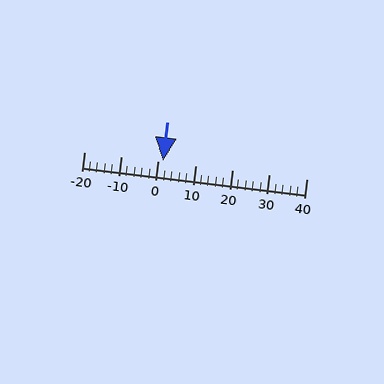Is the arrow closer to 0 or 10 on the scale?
The arrow is closer to 0.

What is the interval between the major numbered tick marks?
The major tick marks are spaced 10 units apart.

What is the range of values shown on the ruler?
The ruler shows values from -20 to 40.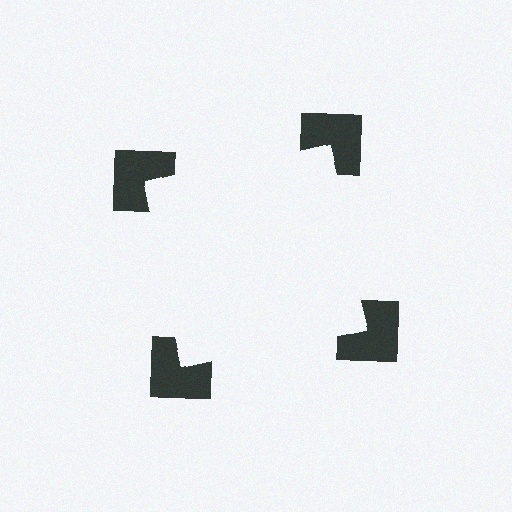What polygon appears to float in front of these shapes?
An illusory square — its edges are inferred from the aligned wedge cuts in the notched squares, not physically drawn.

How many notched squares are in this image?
There are 4 — one at each vertex of the illusory square.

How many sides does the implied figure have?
4 sides.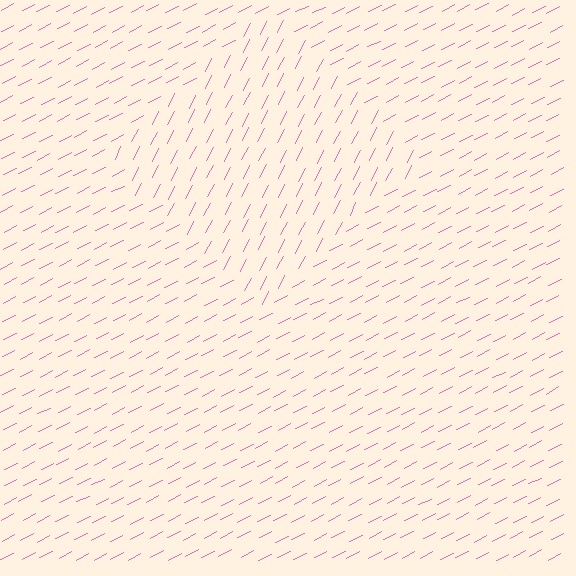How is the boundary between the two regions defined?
The boundary is defined purely by a change in line orientation (approximately 36 degrees difference). All lines are the same color and thickness.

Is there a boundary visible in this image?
Yes, there is a texture boundary formed by a change in line orientation.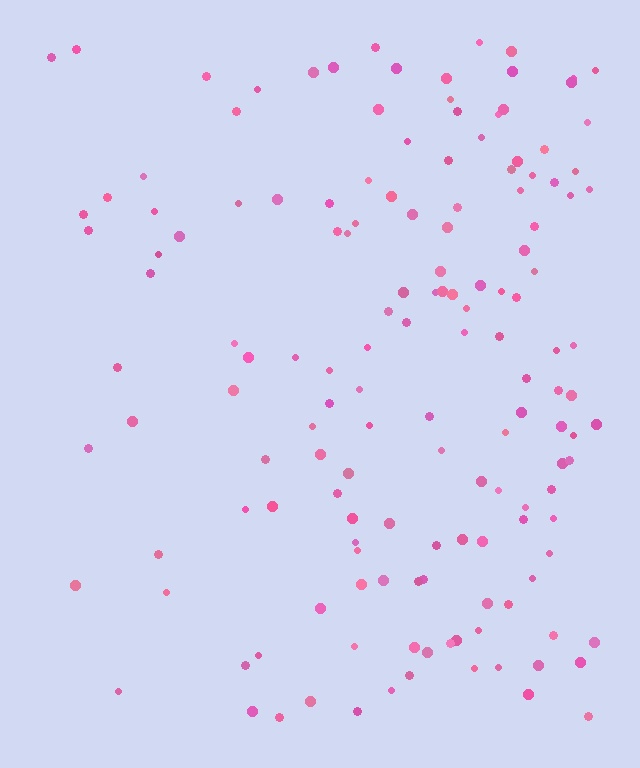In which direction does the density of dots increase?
From left to right, with the right side densest.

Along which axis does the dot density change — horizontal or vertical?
Horizontal.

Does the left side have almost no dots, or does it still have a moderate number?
Still a moderate number, just noticeably fewer than the right.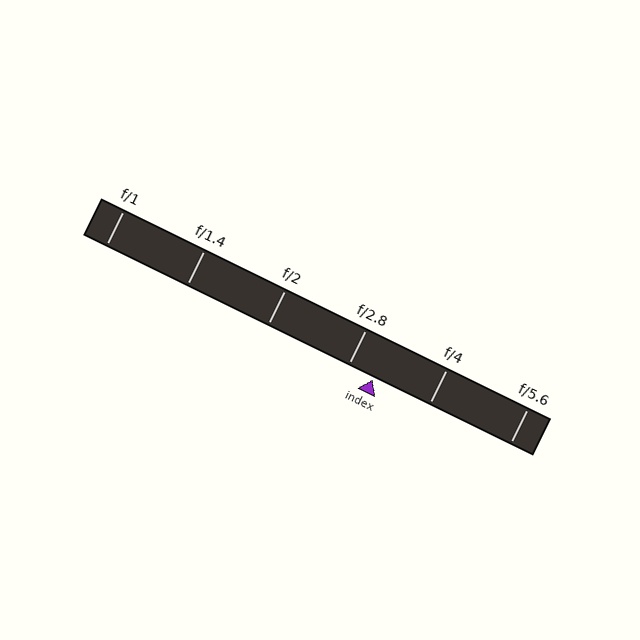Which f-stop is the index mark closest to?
The index mark is closest to f/2.8.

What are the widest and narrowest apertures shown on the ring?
The widest aperture shown is f/1 and the narrowest is f/5.6.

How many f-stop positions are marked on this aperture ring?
There are 6 f-stop positions marked.